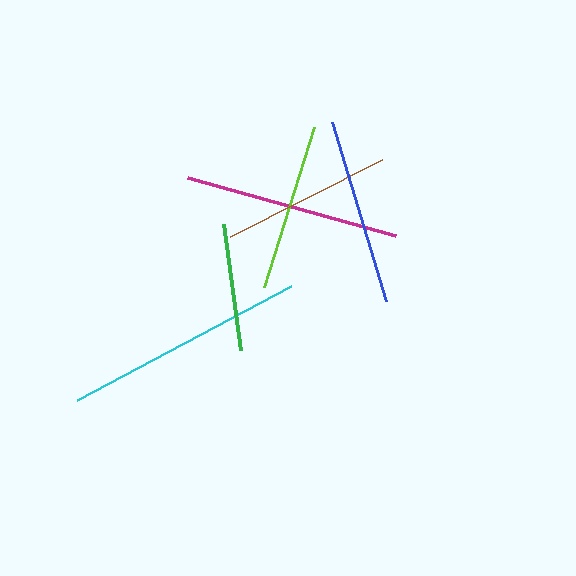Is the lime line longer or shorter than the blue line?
The blue line is longer than the lime line.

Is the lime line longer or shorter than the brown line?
The brown line is longer than the lime line.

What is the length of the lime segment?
The lime segment is approximately 167 pixels long.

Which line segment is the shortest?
The green line is the shortest at approximately 127 pixels.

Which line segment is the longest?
The cyan line is the longest at approximately 242 pixels.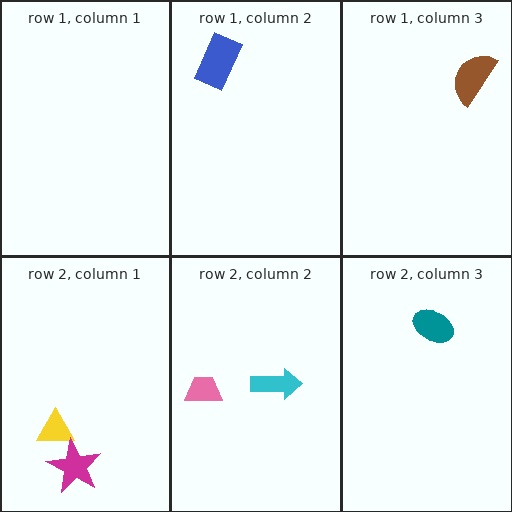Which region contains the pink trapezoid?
The row 2, column 2 region.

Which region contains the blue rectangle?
The row 1, column 2 region.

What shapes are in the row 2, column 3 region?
The teal ellipse.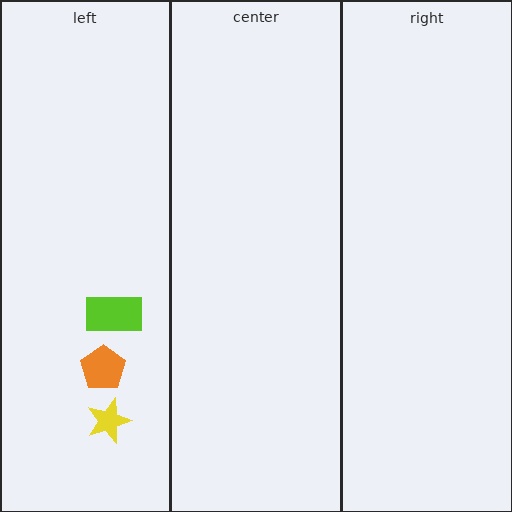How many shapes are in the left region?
3.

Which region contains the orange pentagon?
The left region.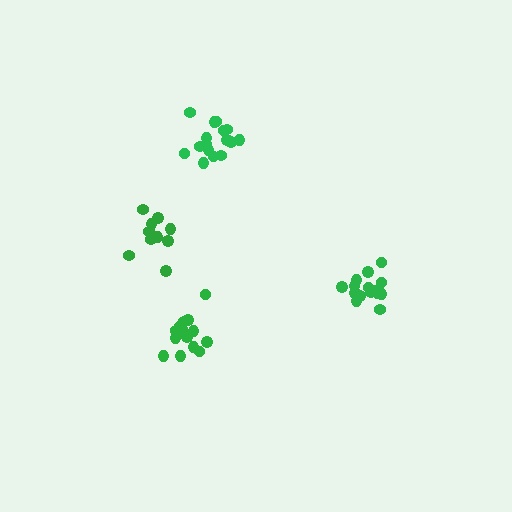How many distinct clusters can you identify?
There are 4 distinct clusters.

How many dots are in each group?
Group 1: 10 dots, Group 2: 16 dots, Group 3: 15 dots, Group 4: 15 dots (56 total).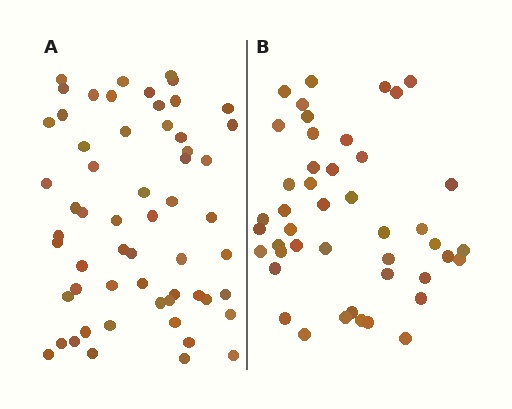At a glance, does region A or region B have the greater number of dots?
Region A (the left region) has more dots.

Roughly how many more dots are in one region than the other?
Region A has approximately 15 more dots than region B.